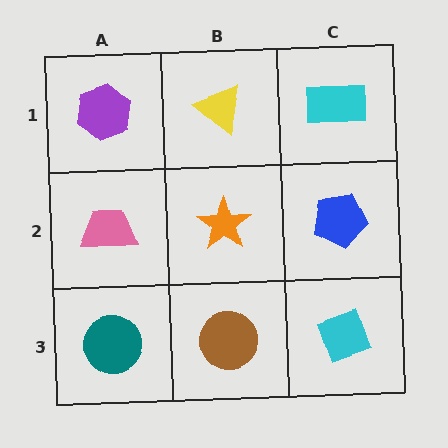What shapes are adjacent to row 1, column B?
An orange star (row 2, column B), a purple hexagon (row 1, column A), a cyan rectangle (row 1, column C).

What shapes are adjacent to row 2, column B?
A yellow triangle (row 1, column B), a brown circle (row 3, column B), a pink trapezoid (row 2, column A), a blue pentagon (row 2, column C).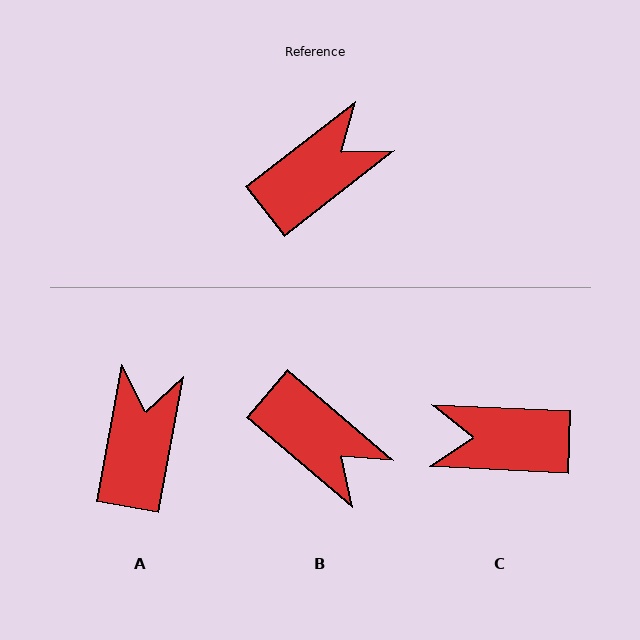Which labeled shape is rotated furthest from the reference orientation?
C, about 140 degrees away.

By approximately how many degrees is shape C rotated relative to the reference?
Approximately 140 degrees counter-clockwise.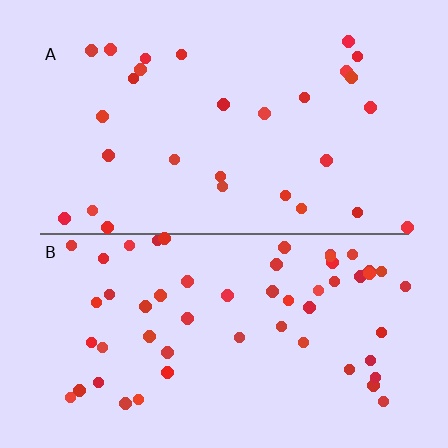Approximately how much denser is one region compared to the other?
Approximately 1.9× — region B over region A.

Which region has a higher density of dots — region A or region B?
B (the bottom).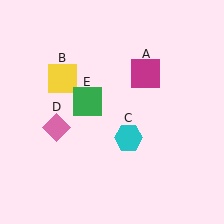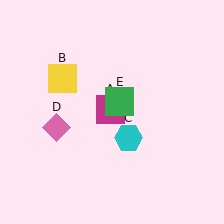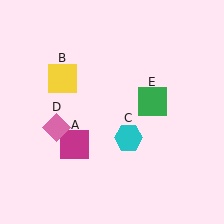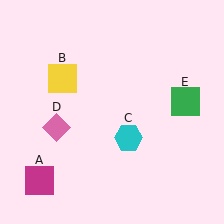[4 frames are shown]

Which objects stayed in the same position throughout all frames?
Yellow square (object B) and cyan hexagon (object C) and pink diamond (object D) remained stationary.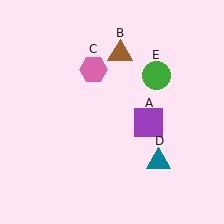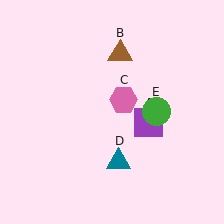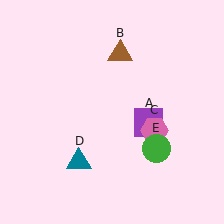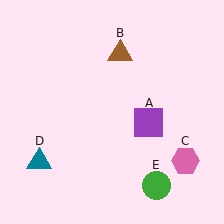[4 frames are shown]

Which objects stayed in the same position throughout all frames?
Purple square (object A) and brown triangle (object B) remained stationary.